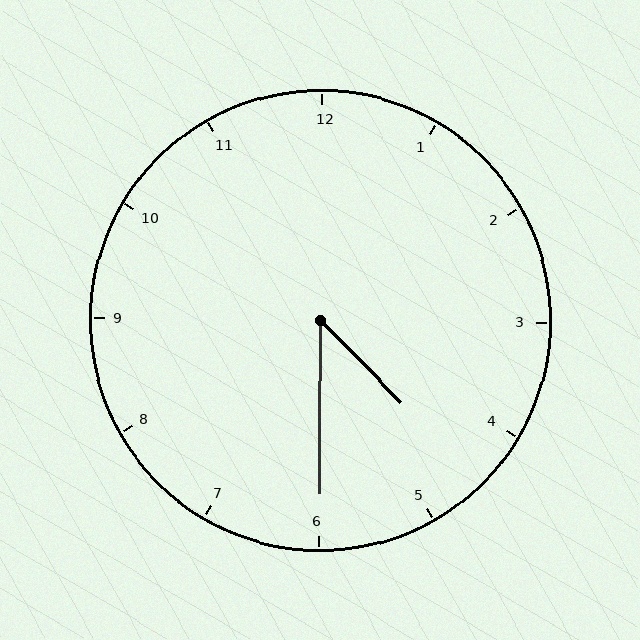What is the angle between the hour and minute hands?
Approximately 45 degrees.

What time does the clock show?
4:30.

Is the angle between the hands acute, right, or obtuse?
It is acute.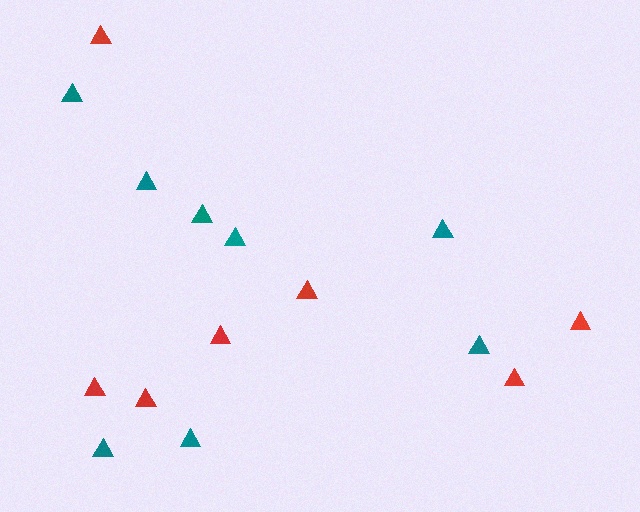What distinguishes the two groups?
There are 2 groups: one group of teal triangles (8) and one group of red triangles (7).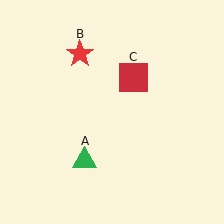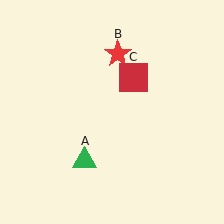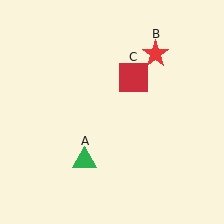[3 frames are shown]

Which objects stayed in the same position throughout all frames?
Green triangle (object A) and red square (object C) remained stationary.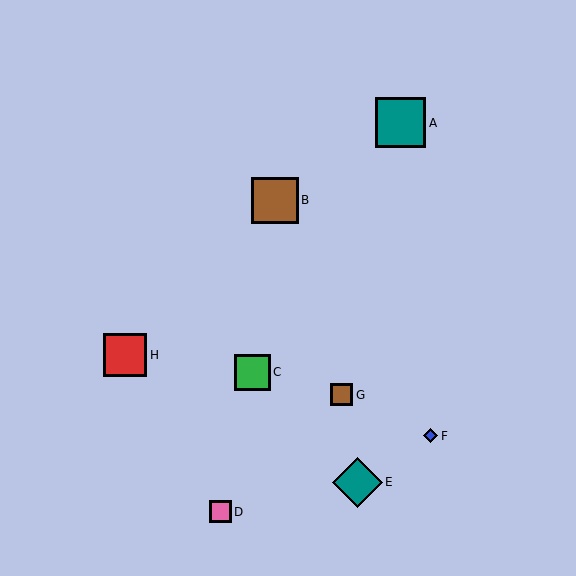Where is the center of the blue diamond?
The center of the blue diamond is at (431, 436).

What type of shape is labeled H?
Shape H is a red square.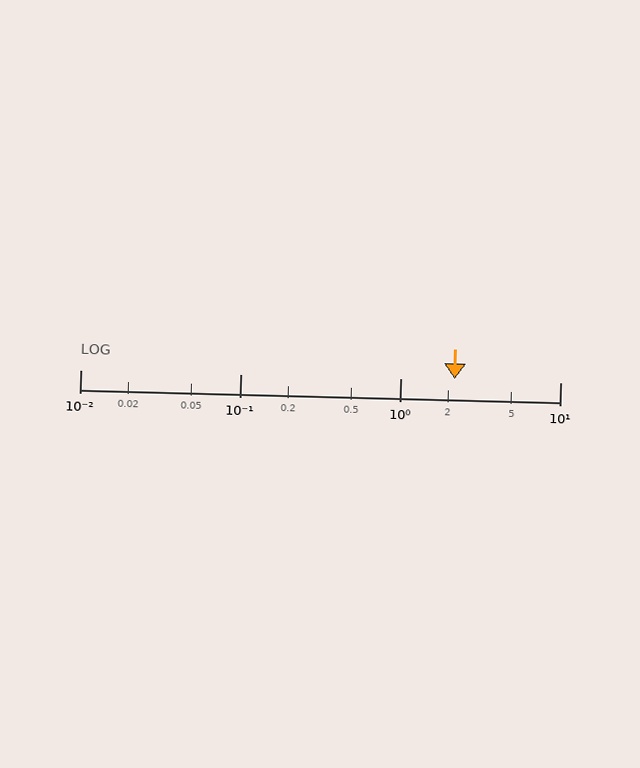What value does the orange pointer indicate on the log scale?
The pointer indicates approximately 2.2.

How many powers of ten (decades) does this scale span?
The scale spans 3 decades, from 0.01 to 10.